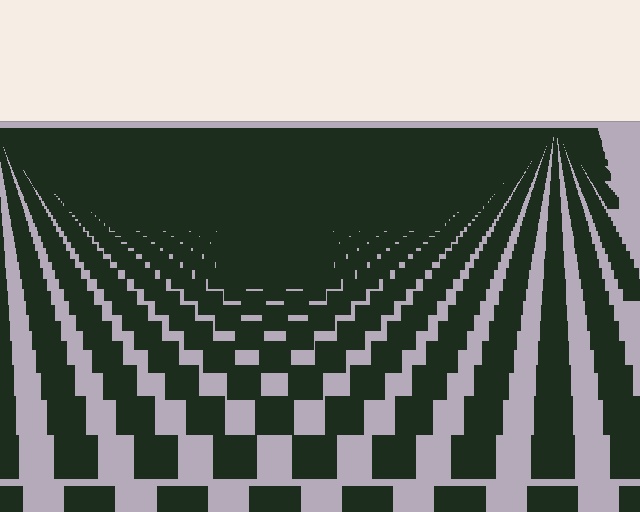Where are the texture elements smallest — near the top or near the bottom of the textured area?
Near the top.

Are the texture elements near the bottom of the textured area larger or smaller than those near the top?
Larger. Near the bottom, elements are closer to the viewer and appear at a bigger on-screen size.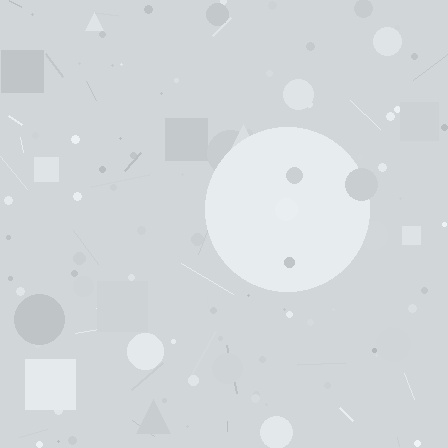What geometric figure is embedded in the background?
A circle is embedded in the background.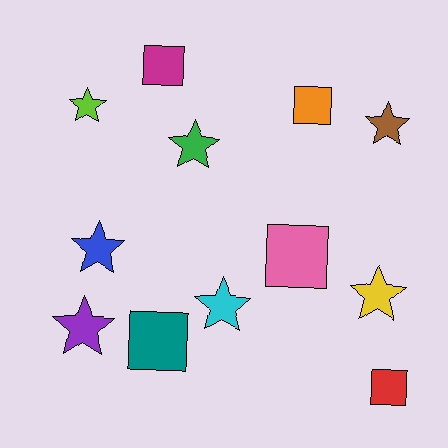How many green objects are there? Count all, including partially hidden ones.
There is 1 green object.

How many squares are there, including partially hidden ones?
There are 5 squares.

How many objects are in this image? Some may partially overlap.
There are 12 objects.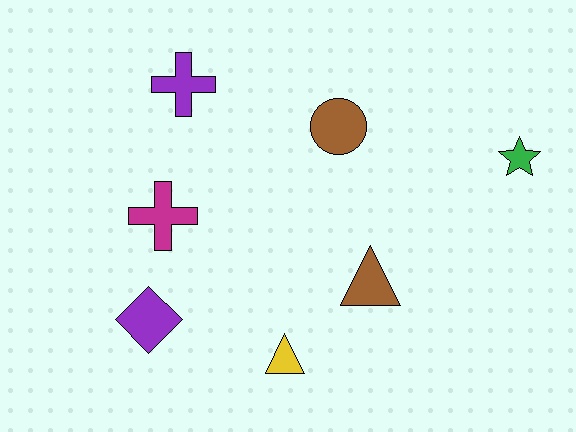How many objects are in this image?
There are 7 objects.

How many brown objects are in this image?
There are 2 brown objects.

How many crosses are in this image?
There are 2 crosses.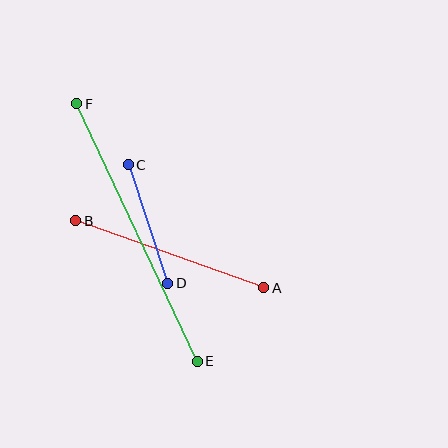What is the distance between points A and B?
The distance is approximately 199 pixels.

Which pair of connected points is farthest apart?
Points E and F are farthest apart.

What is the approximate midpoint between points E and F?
The midpoint is at approximately (137, 233) pixels.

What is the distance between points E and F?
The distance is approximately 284 pixels.